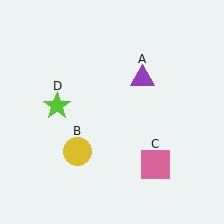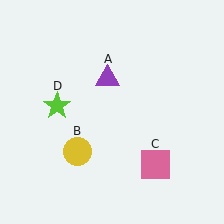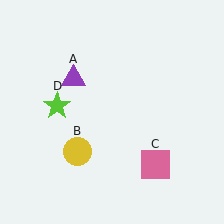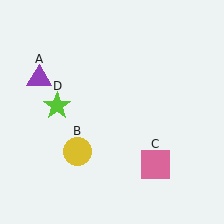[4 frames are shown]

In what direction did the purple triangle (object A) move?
The purple triangle (object A) moved left.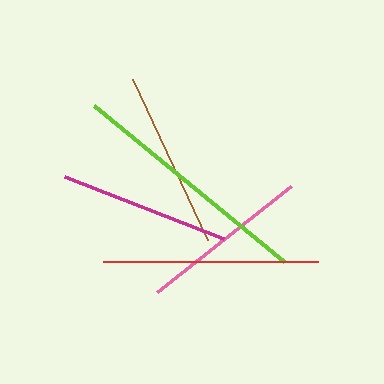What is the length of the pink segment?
The pink segment is approximately 170 pixels long.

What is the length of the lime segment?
The lime segment is approximately 246 pixels long.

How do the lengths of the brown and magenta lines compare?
The brown and magenta lines are approximately the same length.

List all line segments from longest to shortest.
From longest to shortest: lime, red, brown, magenta, pink.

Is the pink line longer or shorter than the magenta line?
The magenta line is longer than the pink line.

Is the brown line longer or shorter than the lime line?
The lime line is longer than the brown line.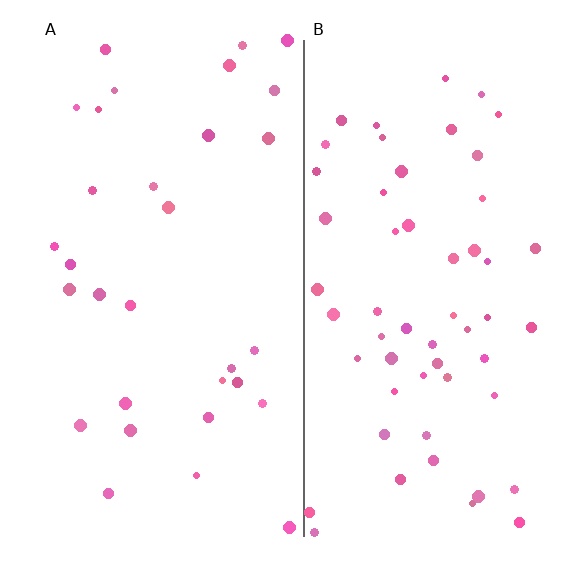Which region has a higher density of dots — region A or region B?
B (the right).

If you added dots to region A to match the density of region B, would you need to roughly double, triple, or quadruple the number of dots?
Approximately double.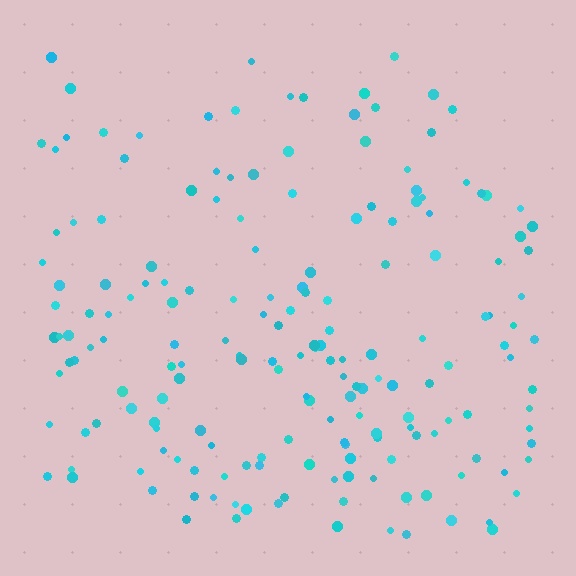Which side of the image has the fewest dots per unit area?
The top.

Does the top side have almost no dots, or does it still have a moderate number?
Still a moderate number, just noticeably fewer than the bottom.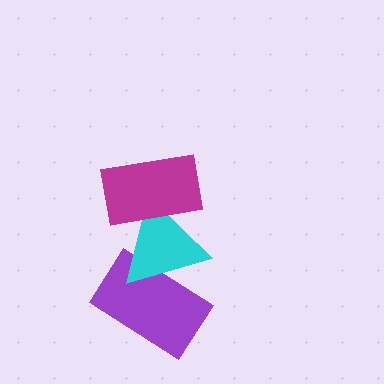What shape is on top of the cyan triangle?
The magenta rectangle is on top of the cyan triangle.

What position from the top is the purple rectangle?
The purple rectangle is 3rd from the top.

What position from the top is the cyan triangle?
The cyan triangle is 2nd from the top.